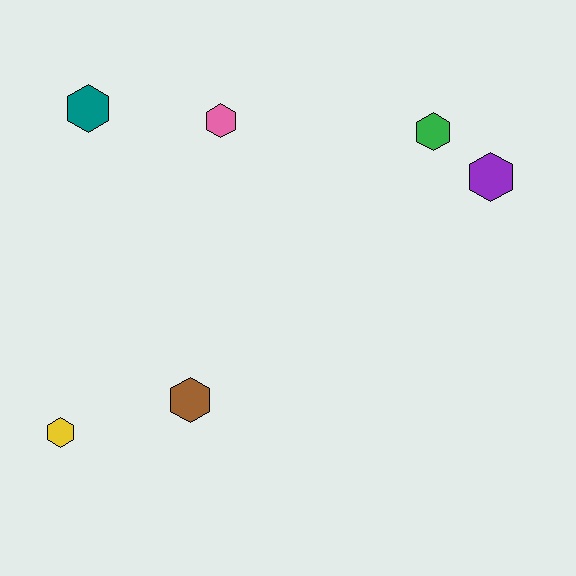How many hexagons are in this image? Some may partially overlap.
There are 6 hexagons.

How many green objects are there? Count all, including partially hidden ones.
There is 1 green object.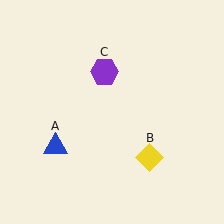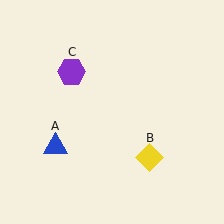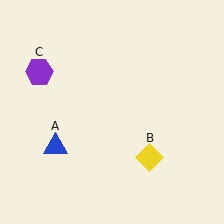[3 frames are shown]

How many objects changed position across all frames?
1 object changed position: purple hexagon (object C).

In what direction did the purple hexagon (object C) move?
The purple hexagon (object C) moved left.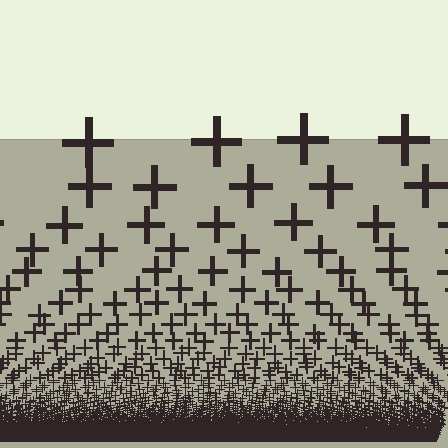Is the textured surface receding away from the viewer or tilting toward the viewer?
The surface appears to tilt toward the viewer. Texture elements get larger and sparser toward the top.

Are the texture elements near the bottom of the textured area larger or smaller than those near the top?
Smaller. The gradient is inverted — elements near the bottom are smaller and denser.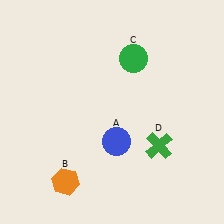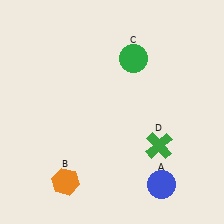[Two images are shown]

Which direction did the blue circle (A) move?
The blue circle (A) moved right.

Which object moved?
The blue circle (A) moved right.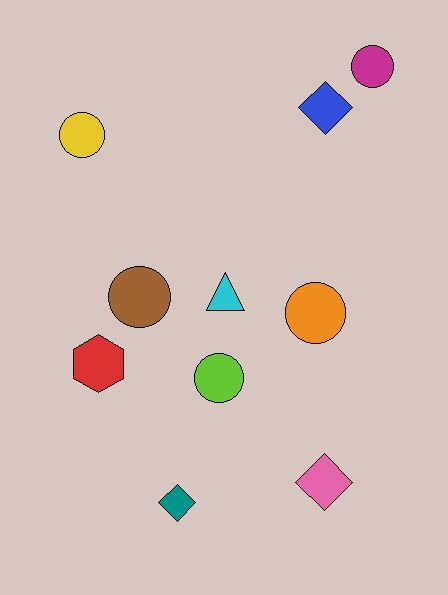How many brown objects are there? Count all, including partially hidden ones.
There is 1 brown object.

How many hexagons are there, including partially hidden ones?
There is 1 hexagon.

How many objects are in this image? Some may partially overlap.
There are 10 objects.